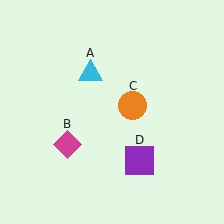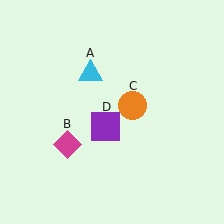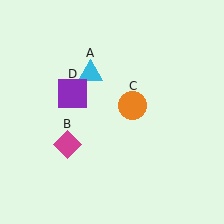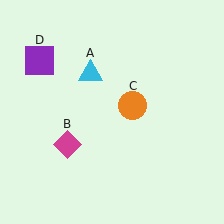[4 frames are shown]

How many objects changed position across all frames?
1 object changed position: purple square (object D).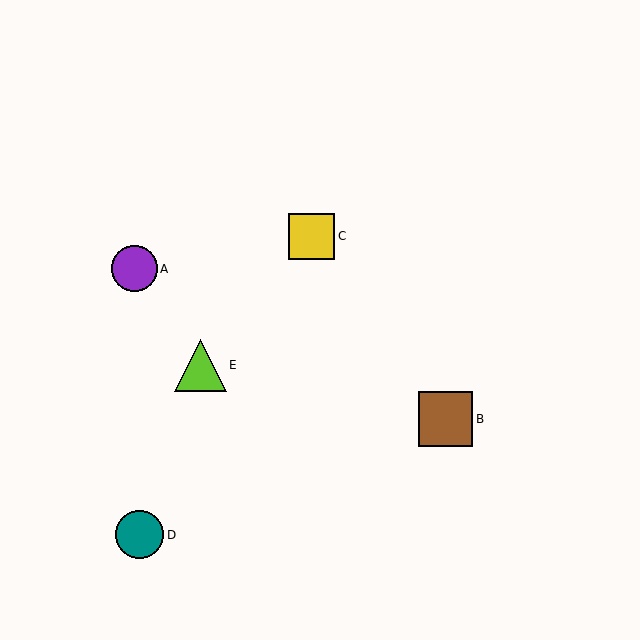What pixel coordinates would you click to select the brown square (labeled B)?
Click at (445, 419) to select the brown square B.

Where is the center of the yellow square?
The center of the yellow square is at (312, 236).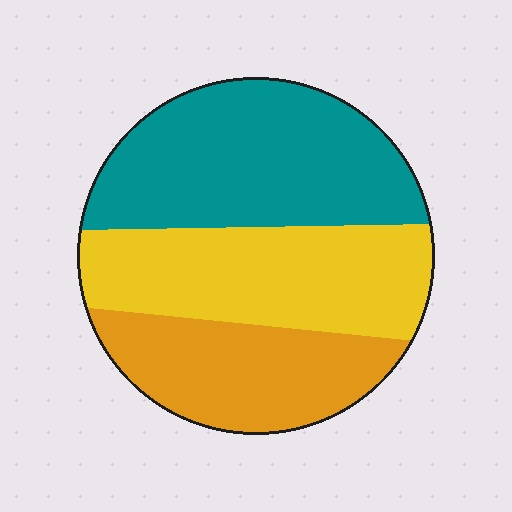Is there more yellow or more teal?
Teal.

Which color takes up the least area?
Orange, at roughly 25%.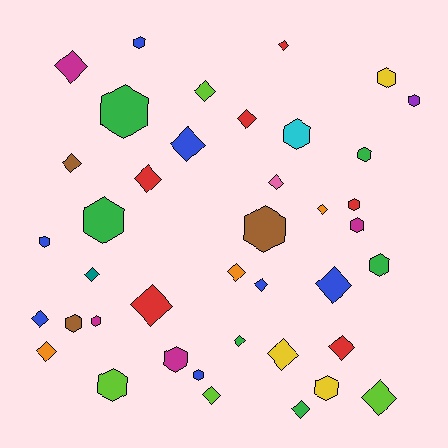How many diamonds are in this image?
There are 22 diamonds.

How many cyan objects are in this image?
There is 1 cyan object.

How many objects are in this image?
There are 40 objects.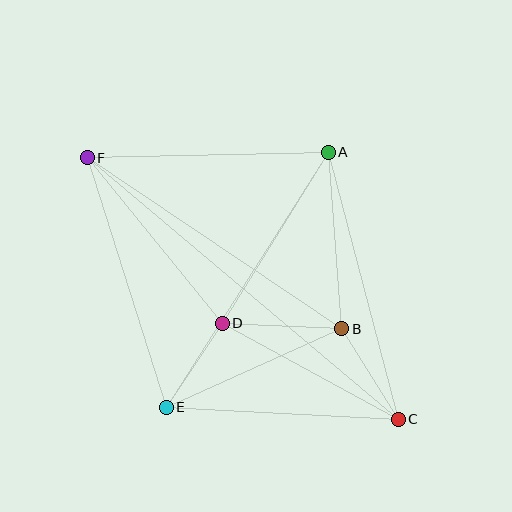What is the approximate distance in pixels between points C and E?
The distance between C and E is approximately 232 pixels.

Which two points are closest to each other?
Points D and E are closest to each other.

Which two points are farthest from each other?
Points C and F are farthest from each other.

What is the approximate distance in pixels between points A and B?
The distance between A and B is approximately 177 pixels.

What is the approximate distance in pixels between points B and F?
The distance between B and F is approximately 307 pixels.